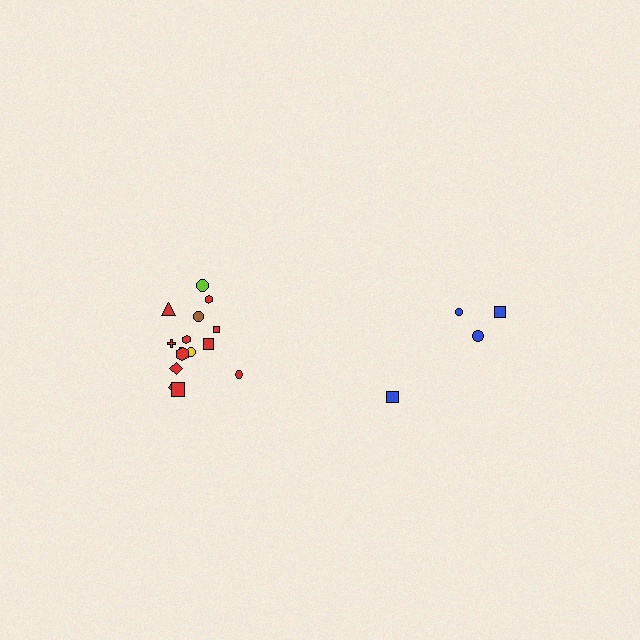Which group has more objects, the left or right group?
The left group.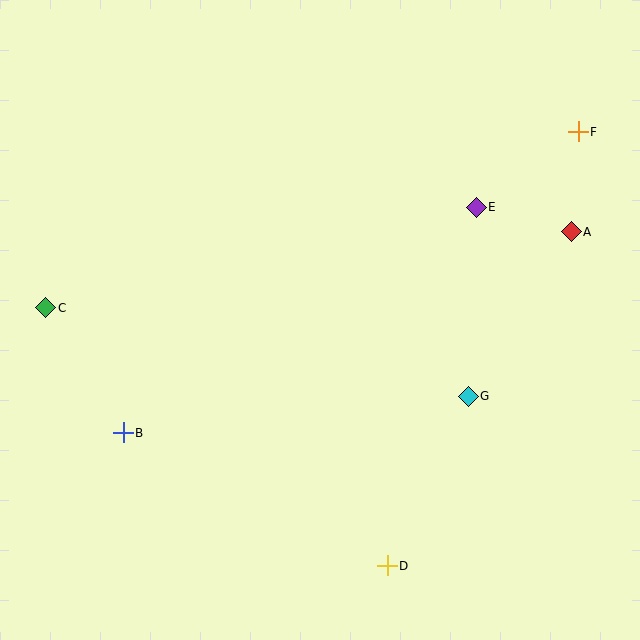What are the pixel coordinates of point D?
Point D is at (387, 566).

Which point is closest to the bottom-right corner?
Point D is closest to the bottom-right corner.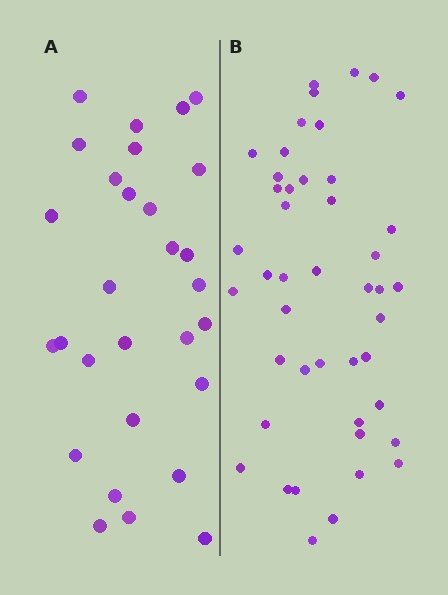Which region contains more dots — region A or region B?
Region B (the right region) has more dots.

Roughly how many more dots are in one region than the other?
Region B has approximately 15 more dots than region A.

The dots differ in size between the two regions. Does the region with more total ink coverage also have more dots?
No. Region A has more total ink coverage because its dots are larger, but region B actually contains more individual dots. Total area can be misleading — the number of items is what matters here.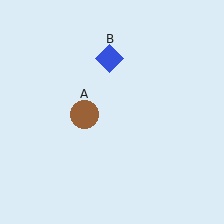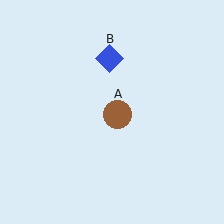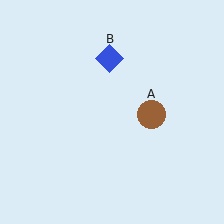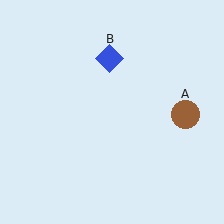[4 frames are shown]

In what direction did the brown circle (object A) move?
The brown circle (object A) moved right.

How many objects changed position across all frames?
1 object changed position: brown circle (object A).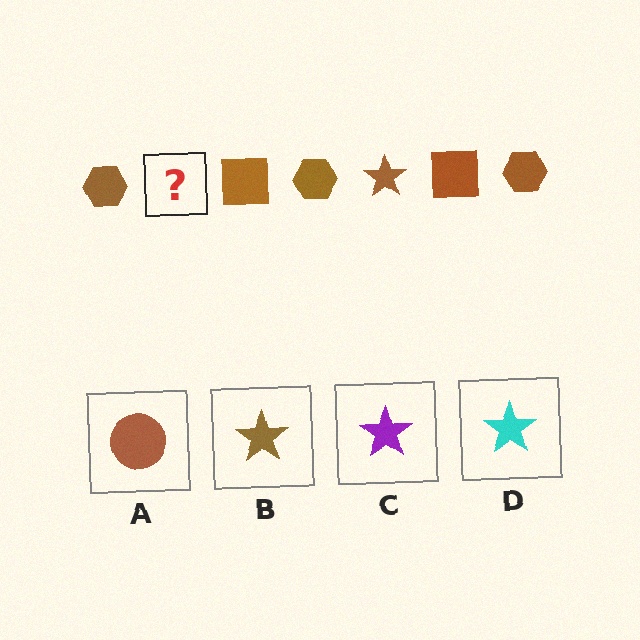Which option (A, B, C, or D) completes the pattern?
B.